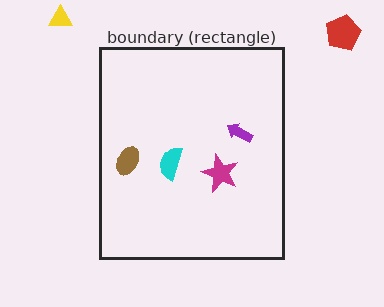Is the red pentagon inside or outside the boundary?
Outside.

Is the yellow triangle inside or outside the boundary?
Outside.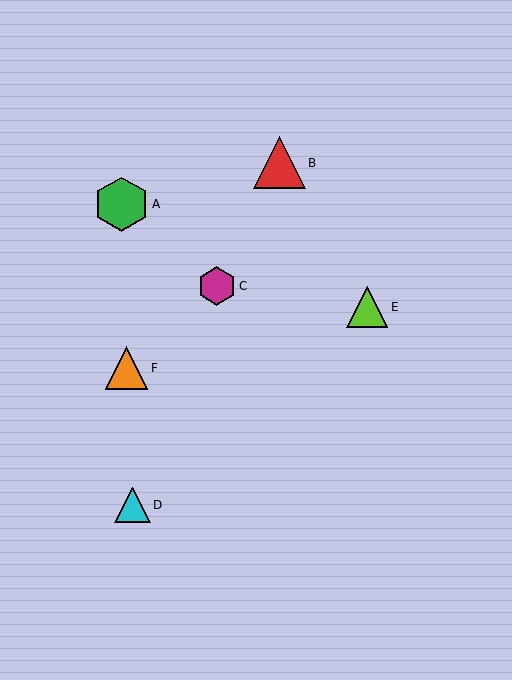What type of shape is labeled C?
Shape C is a magenta hexagon.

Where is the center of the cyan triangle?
The center of the cyan triangle is at (132, 505).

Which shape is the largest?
The green hexagon (labeled A) is the largest.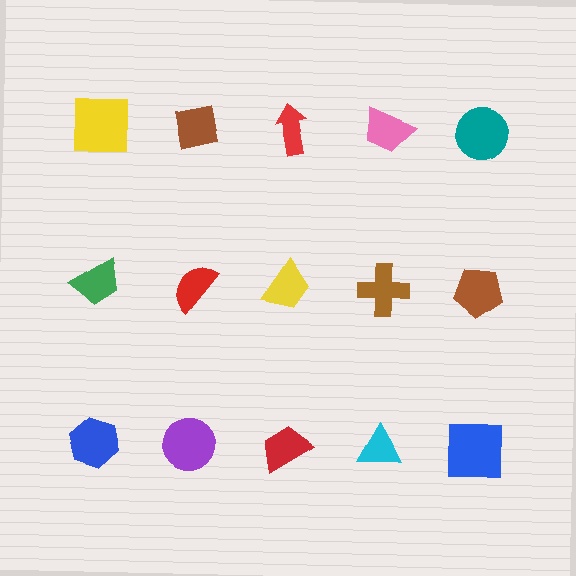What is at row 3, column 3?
A red trapezoid.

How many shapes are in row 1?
5 shapes.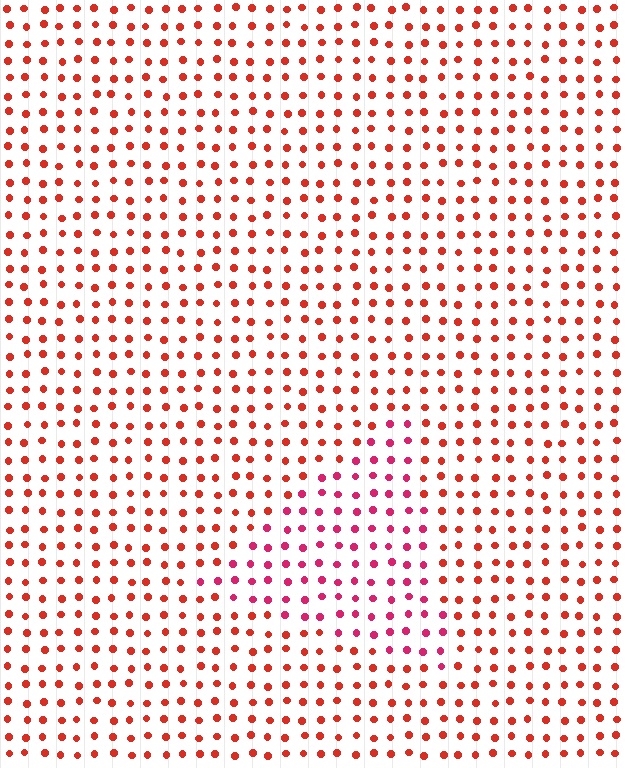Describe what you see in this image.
The image is filled with small red elements in a uniform arrangement. A triangle-shaped region is visible where the elements are tinted to a slightly different hue, forming a subtle color boundary.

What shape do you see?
I see a triangle.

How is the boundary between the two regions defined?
The boundary is defined purely by a slight shift in hue (about 29 degrees). Spacing, size, and orientation are identical on both sides.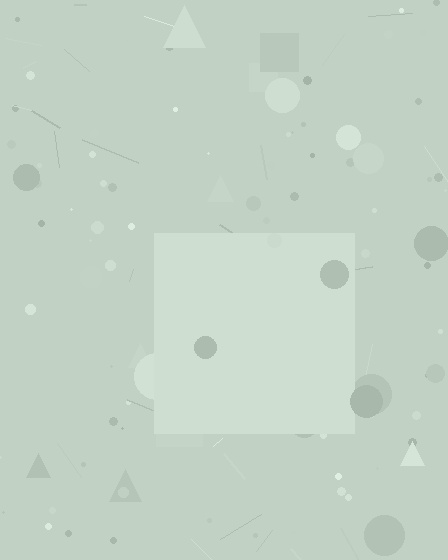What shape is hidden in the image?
A square is hidden in the image.